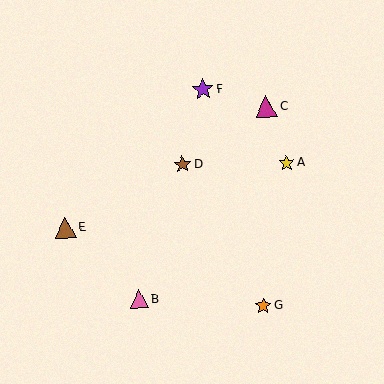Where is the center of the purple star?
The center of the purple star is at (203, 89).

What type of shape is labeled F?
Shape F is a purple star.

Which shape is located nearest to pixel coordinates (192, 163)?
The brown star (labeled D) at (182, 165) is nearest to that location.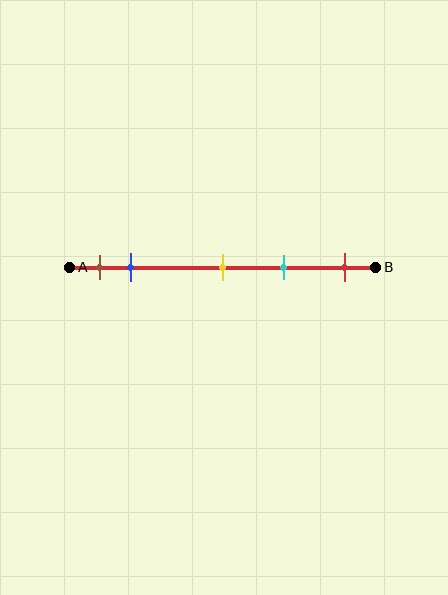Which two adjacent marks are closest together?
The brown and blue marks are the closest adjacent pair.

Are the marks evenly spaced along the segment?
No, the marks are not evenly spaced.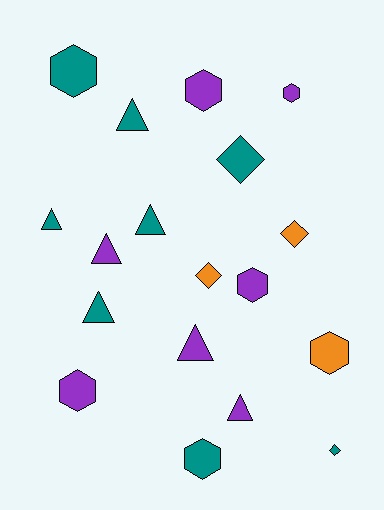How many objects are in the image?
There are 18 objects.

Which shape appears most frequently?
Triangle, with 7 objects.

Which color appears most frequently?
Teal, with 8 objects.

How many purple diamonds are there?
There are no purple diamonds.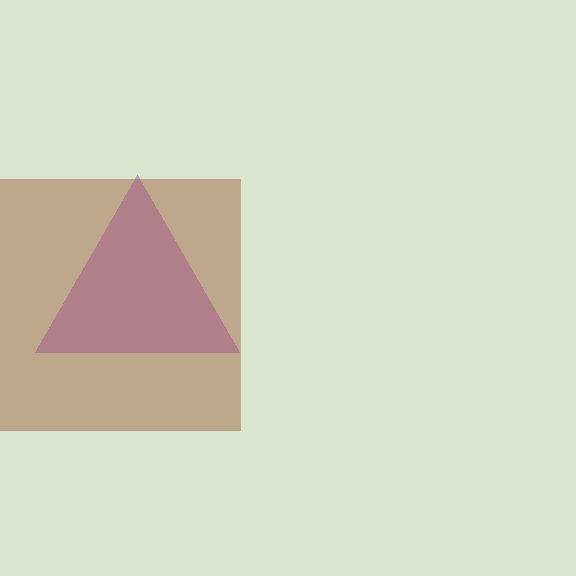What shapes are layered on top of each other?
The layered shapes are: a purple triangle, a brown square.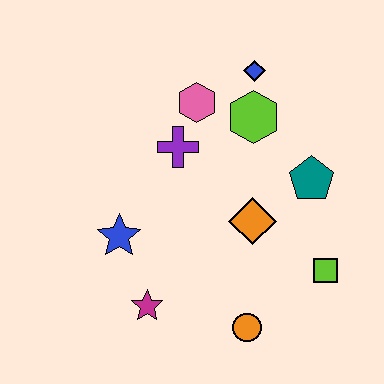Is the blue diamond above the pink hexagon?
Yes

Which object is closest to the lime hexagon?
The blue diamond is closest to the lime hexagon.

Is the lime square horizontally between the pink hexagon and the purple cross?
No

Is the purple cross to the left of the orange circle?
Yes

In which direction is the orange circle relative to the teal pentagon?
The orange circle is below the teal pentagon.